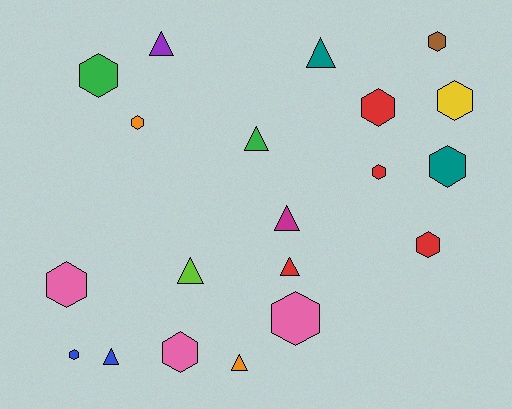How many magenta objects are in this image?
There is 1 magenta object.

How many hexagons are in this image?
There are 12 hexagons.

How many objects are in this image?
There are 20 objects.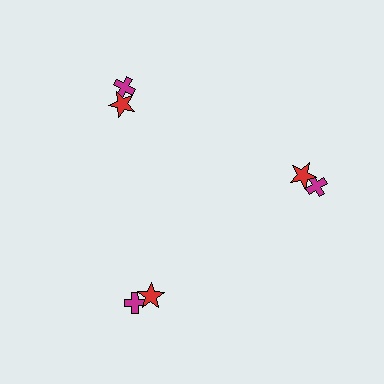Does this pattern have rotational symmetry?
Yes, this pattern has 3-fold rotational symmetry. It looks the same after rotating 120 degrees around the center.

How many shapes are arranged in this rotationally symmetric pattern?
There are 6 shapes, arranged in 3 groups of 2.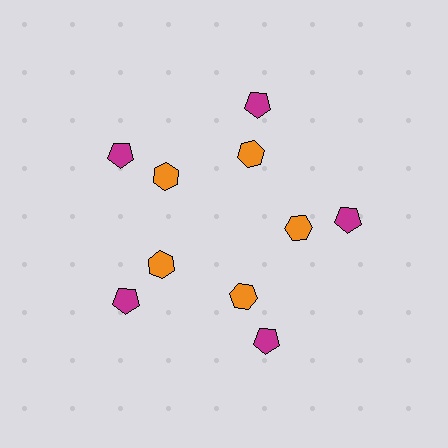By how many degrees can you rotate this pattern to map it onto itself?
The pattern maps onto itself every 72 degrees of rotation.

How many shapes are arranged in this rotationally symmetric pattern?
There are 10 shapes, arranged in 5 groups of 2.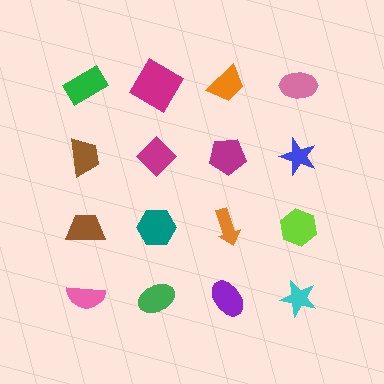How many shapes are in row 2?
4 shapes.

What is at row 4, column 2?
A green ellipse.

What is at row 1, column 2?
A magenta diamond.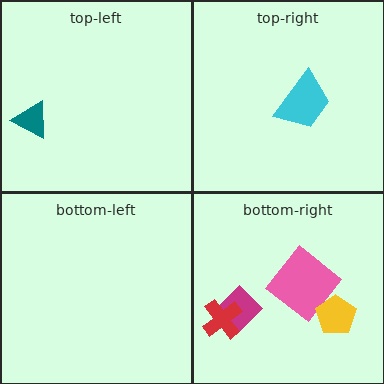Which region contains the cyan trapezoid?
The top-right region.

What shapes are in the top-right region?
The cyan trapezoid.